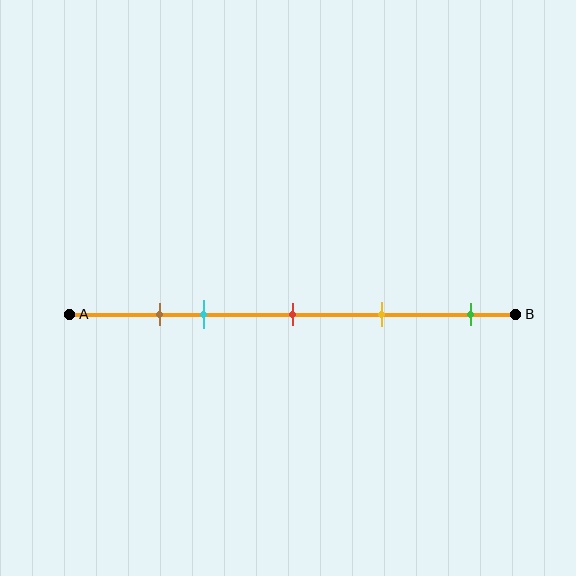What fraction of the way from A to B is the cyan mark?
The cyan mark is approximately 30% (0.3) of the way from A to B.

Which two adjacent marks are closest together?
The brown and cyan marks are the closest adjacent pair.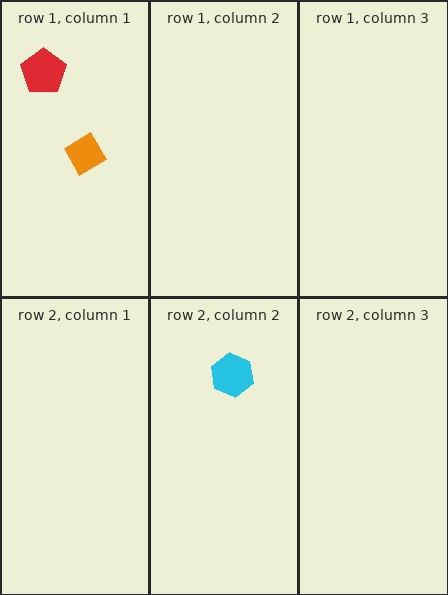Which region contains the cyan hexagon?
The row 2, column 2 region.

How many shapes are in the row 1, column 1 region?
2.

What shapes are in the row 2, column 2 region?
The cyan hexagon.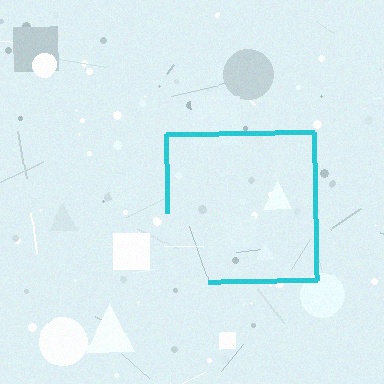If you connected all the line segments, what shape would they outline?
They would outline a square.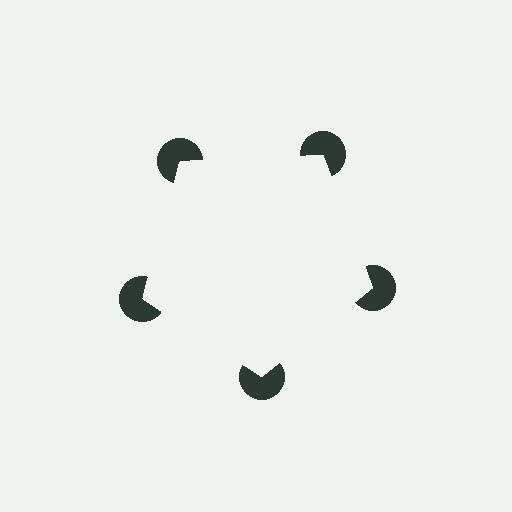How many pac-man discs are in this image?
There are 5 — one at each vertex of the illusory pentagon.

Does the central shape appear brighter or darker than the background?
It typically appears slightly brighter than the background, even though no actual brightness change is drawn.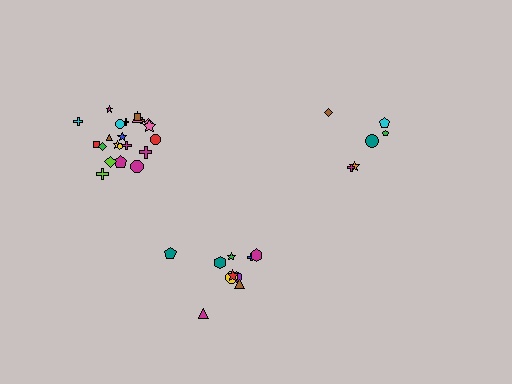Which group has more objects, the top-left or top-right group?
The top-left group.